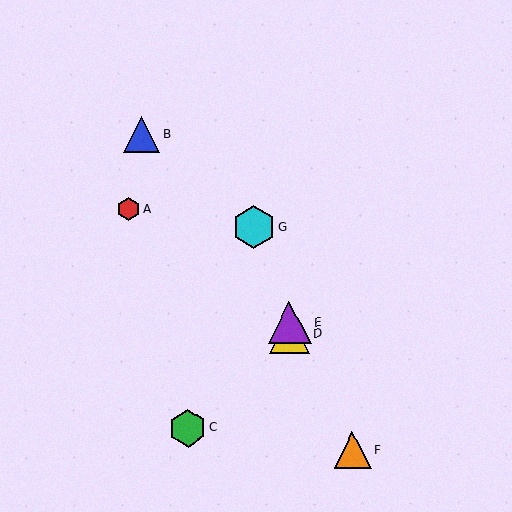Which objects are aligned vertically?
Objects D, E are aligned vertically.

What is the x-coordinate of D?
Object D is at x≈289.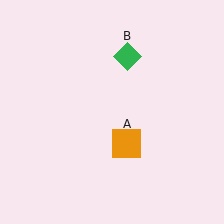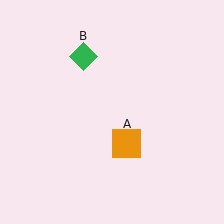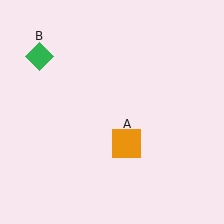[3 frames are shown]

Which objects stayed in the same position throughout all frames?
Orange square (object A) remained stationary.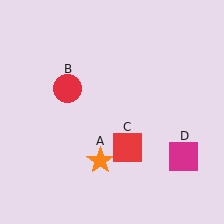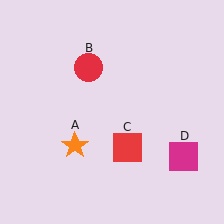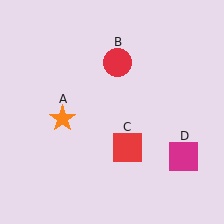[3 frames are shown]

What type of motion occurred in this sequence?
The orange star (object A), red circle (object B) rotated clockwise around the center of the scene.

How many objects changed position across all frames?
2 objects changed position: orange star (object A), red circle (object B).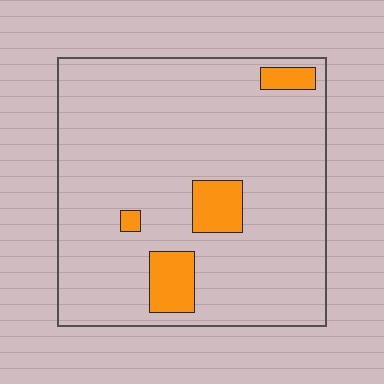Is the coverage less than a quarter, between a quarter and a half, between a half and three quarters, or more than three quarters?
Less than a quarter.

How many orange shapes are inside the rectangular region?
4.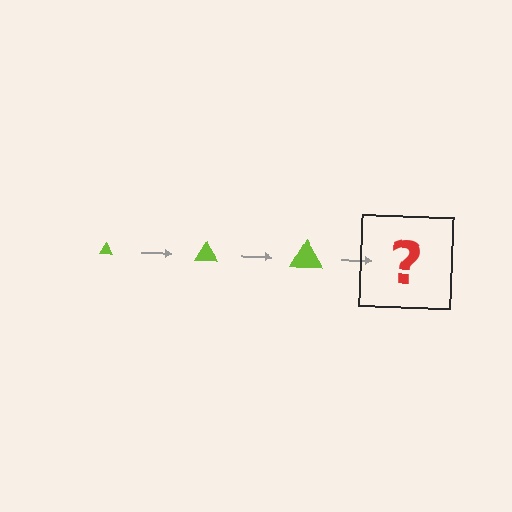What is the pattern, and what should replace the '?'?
The pattern is that the triangle gets progressively larger each step. The '?' should be a lime triangle, larger than the previous one.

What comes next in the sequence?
The next element should be a lime triangle, larger than the previous one.